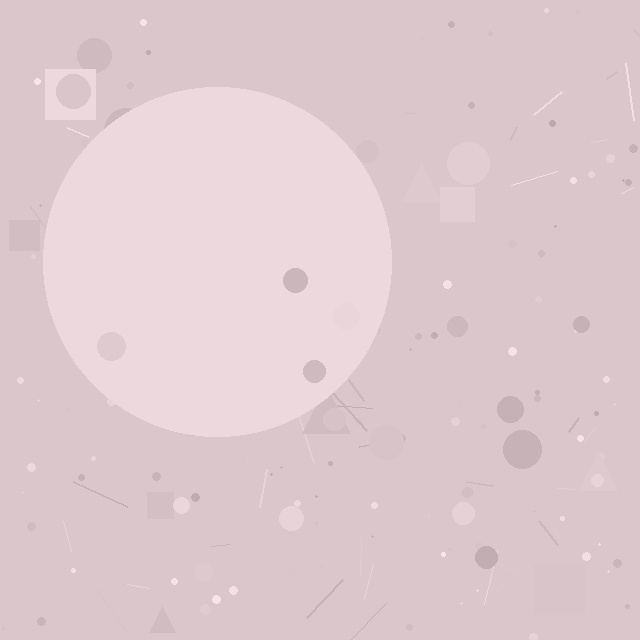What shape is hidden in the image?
A circle is hidden in the image.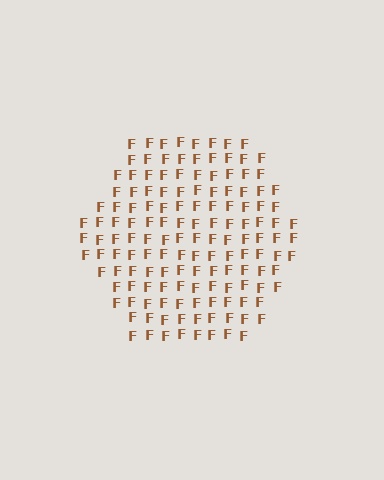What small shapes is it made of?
It is made of small letter F's.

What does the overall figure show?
The overall figure shows a hexagon.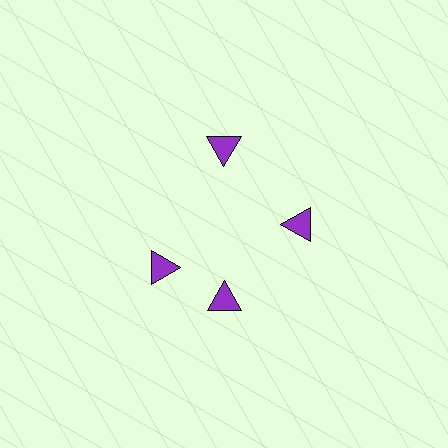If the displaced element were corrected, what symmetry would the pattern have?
It would have 4-fold rotational symmetry — the pattern would map onto itself every 90 degrees.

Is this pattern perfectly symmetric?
No. The 4 purple triangles are arranged in a ring, but one element near the 9 o'clock position is rotated out of alignment along the ring, breaking the 4-fold rotational symmetry.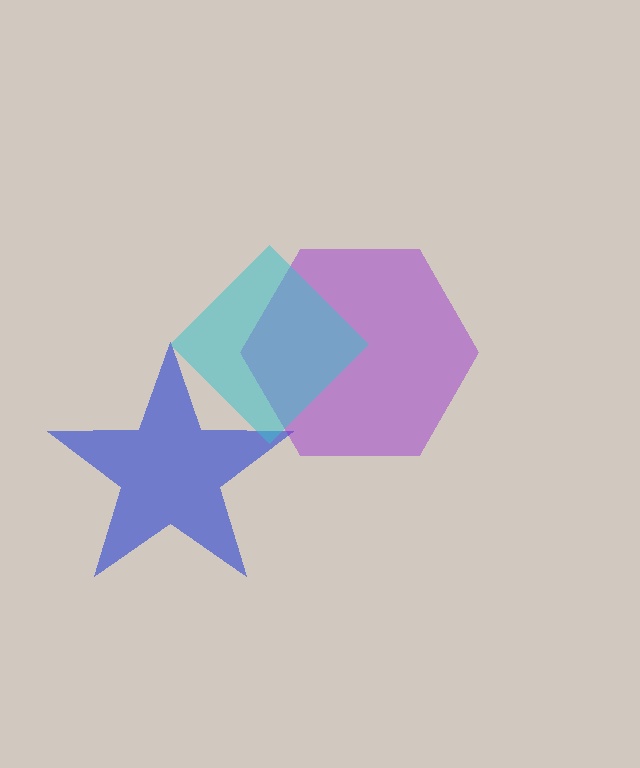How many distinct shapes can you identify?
There are 3 distinct shapes: a blue star, a purple hexagon, a cyan diamond.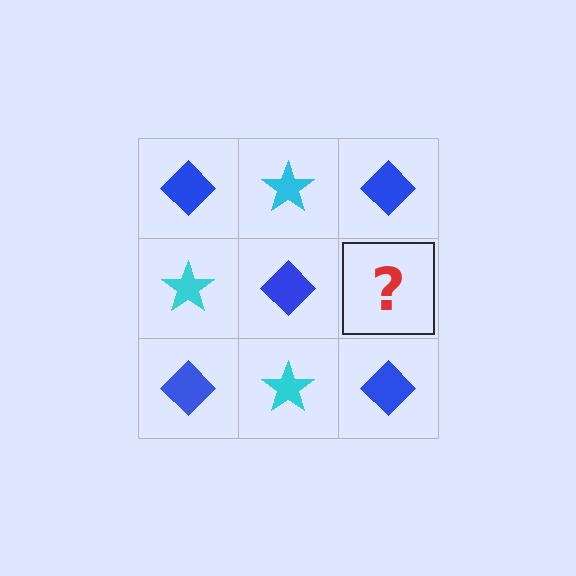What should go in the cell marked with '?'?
The missing cell should contain a cyan star.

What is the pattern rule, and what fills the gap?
The rule is that it alternates blue diamond and cyan star in a checkerboard pattern. The gap should be filled with a cyan star.